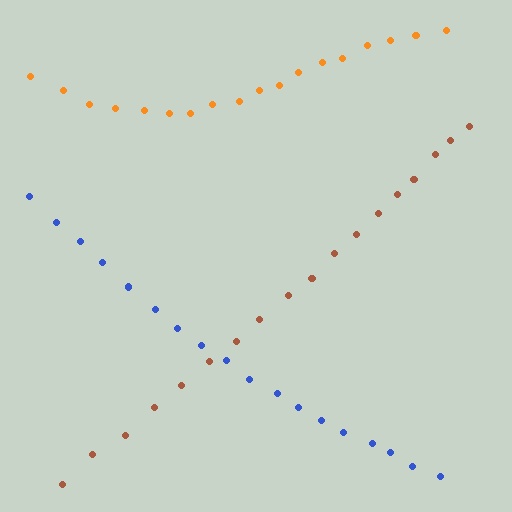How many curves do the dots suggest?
There are 3 distinct paths.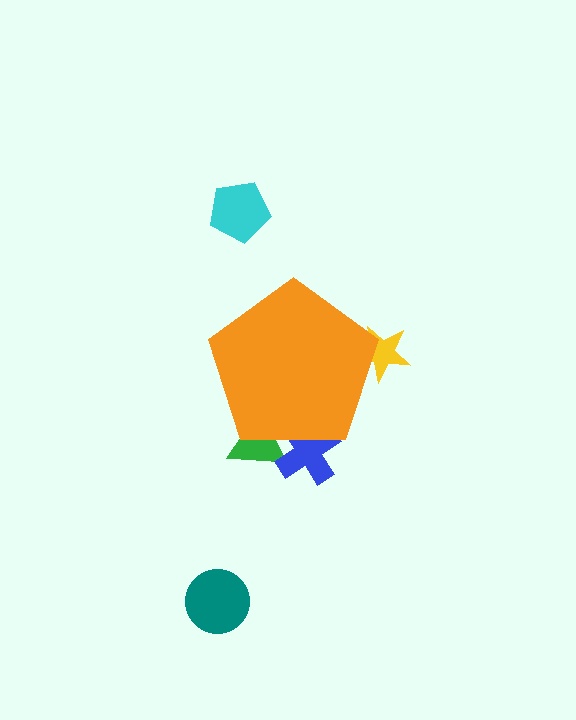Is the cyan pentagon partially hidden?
No, the cyan pentagon is fully visible.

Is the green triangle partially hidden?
Yes, the green triangle is partially hidden behind the orange pentagon.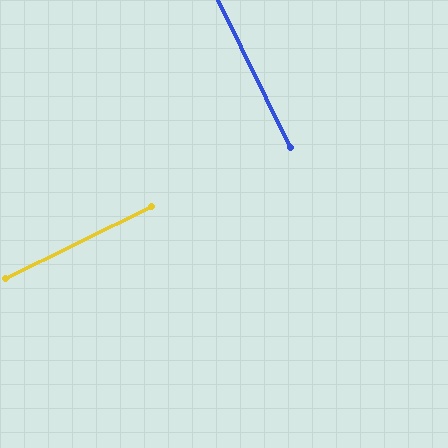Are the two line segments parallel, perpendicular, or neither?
Perpendicular — they meet at approximately 89°.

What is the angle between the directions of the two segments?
Approximately 89 degrees.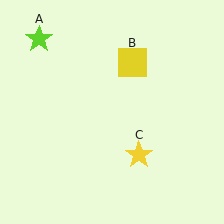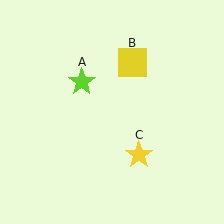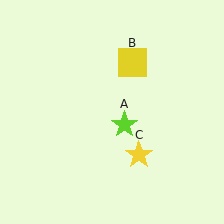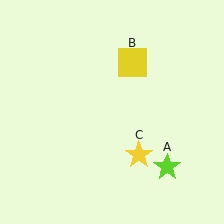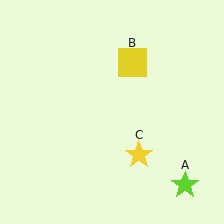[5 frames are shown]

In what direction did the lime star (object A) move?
The lime star (object A) moved down and to the right.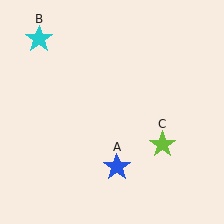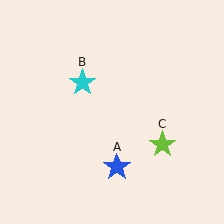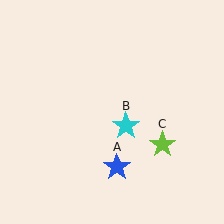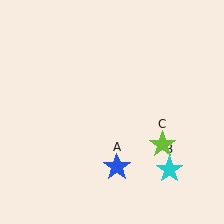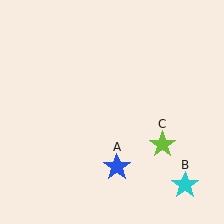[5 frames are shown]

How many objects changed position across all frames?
1 object changed position: cyan star (object B).